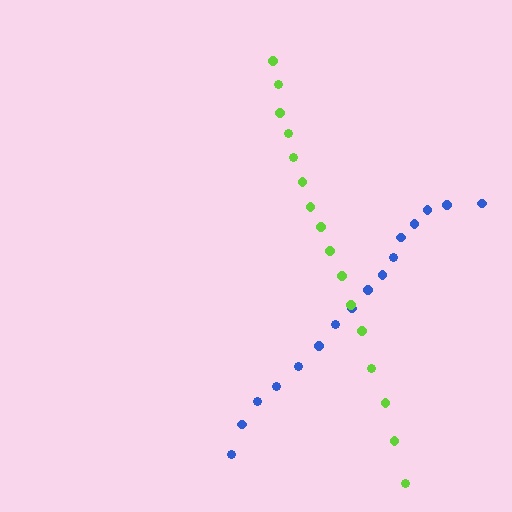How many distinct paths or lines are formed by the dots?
There are 2 distinct paths.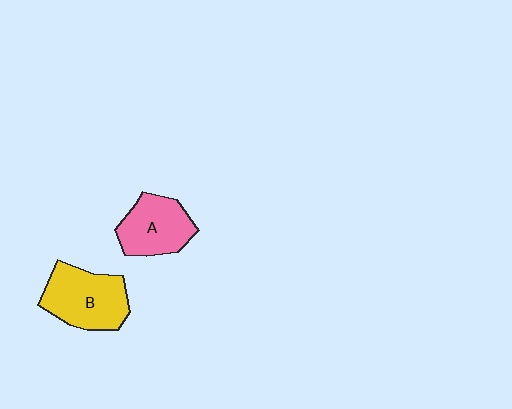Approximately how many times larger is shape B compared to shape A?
Approximately 1.2 times.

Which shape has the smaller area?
Shape A (pink).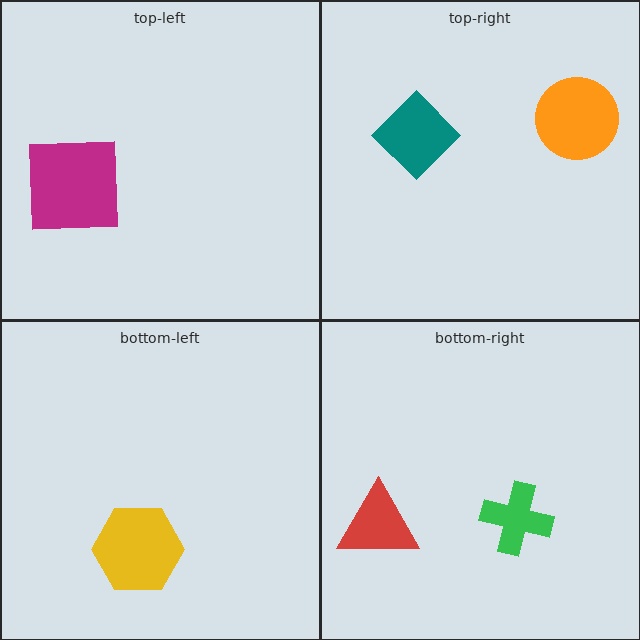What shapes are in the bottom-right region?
The red triangle, the green cross.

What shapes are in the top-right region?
The orange circle, the teal diamond.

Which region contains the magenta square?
The top-left region.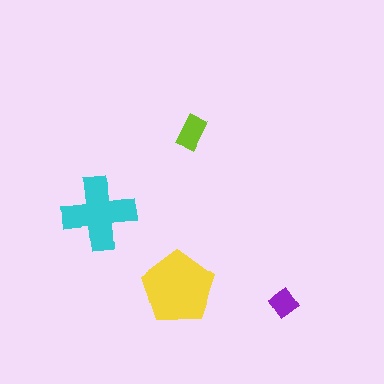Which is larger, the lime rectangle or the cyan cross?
The cyan cross.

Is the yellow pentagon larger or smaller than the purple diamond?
Larger.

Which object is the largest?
The yellow pentagon.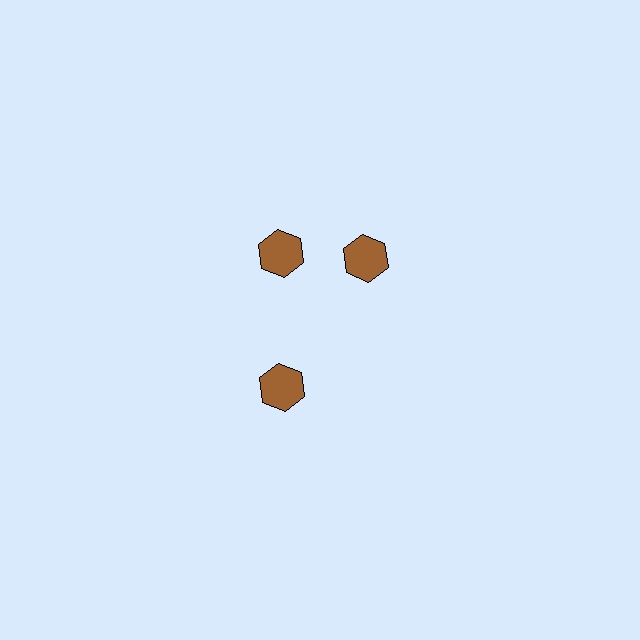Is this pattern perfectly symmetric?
No. The 3 brown hexagons are arranged in a ring, but one element near the 3 o'clock position is rotated out of alignment along the ring, breaking the 3-fold rotational symmetry.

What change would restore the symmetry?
The symmetry would be restored by rotating it back into even spacing with its neighbors so that all 3 hexagons sit at equal angles and equal distance from the center.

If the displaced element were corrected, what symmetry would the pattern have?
It would have 3-fold rotational symmetry — the pattern would map onto itself every 120 degrees.